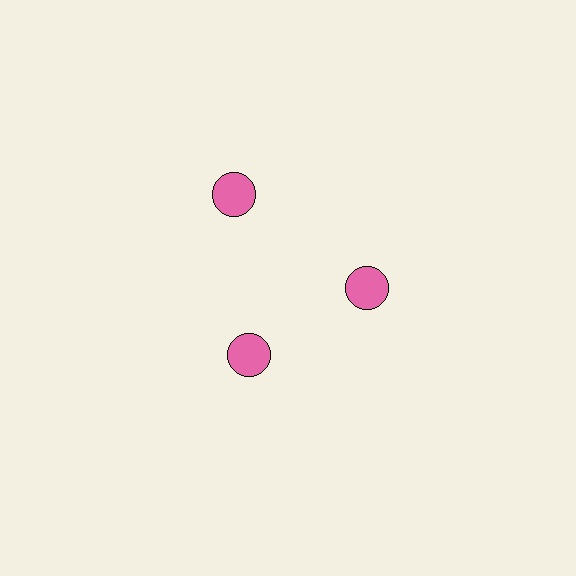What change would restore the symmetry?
The symmetry would be restored by moving it inward, back onto the ring so that all 3 circles sit at equal angles and equal distance from the center.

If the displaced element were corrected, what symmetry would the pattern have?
It would have 3-fold rotational symmetry — the pattern would map onto itself every 120 degrees.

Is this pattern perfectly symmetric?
No. The 3 pink circles are arranged in a ring, but one element near the 11 o'clock position is pushed outward from the center, breaking the 3-fold rotational symmetry.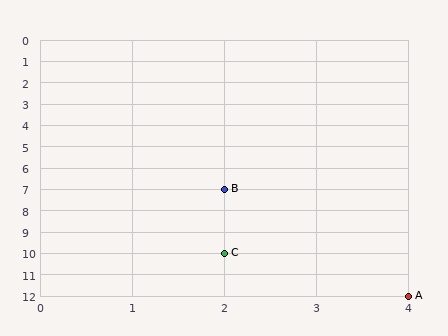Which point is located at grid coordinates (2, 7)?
Point B is at (2, 7).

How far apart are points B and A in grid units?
Points B and A are 2 columns and 5 rows apart (about 5.4 grid units diagonally).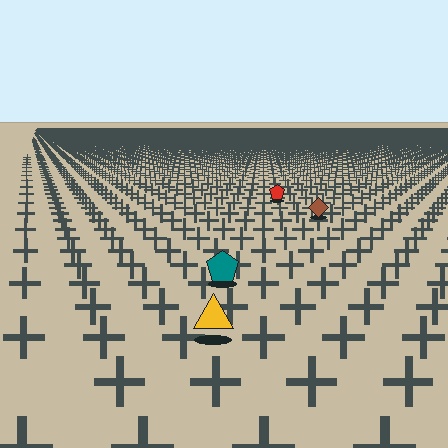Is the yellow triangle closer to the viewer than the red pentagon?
Yes. The yellow triangle is closer — you can tell from the texture gradient: the ground texture is coarser near it.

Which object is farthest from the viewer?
The red pentagon is farthest from the viewer. It appears smaller and the ground texture around it is denser.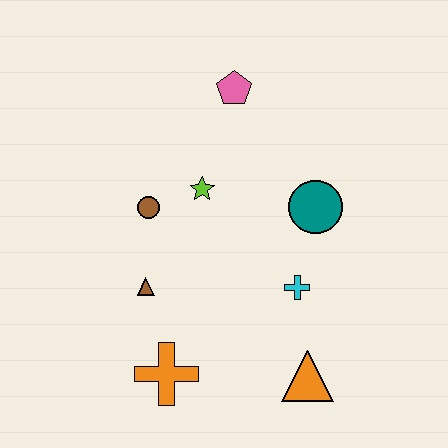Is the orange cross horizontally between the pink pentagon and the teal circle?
No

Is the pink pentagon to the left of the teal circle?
Yes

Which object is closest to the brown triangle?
The brown circle is closest to the brown triangle.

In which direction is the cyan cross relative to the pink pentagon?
The cyan cross is below the pink pentagon.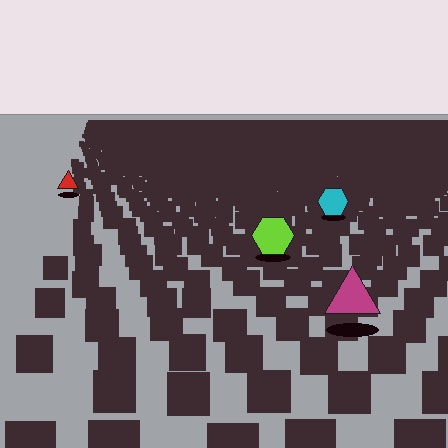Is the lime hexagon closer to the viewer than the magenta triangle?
No. The magenta triangle is closer — you can tell from the texture gradient: the ground texture is coarser near it.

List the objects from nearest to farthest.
From nearest to farthest: the magenta triangle, the lime hexagon, the cyan hexagon, the red triangle.